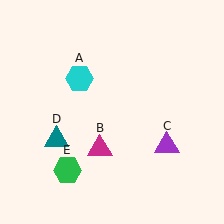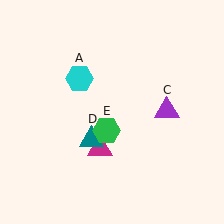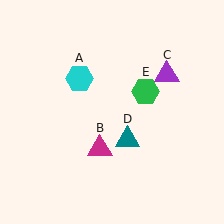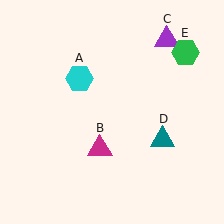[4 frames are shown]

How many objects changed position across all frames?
3 objects changed position: purple triangle (object C), teal triangle (object D), green hexagon (object E).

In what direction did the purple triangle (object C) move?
The purple triangle (object C) moved up.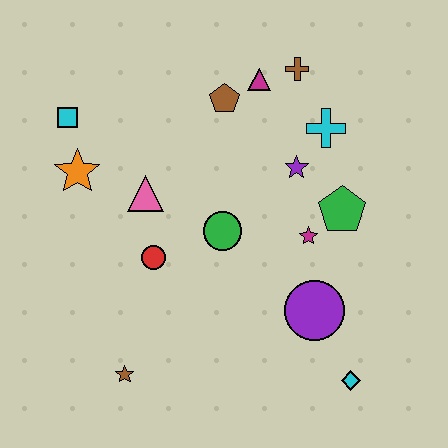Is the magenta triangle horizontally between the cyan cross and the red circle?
Yes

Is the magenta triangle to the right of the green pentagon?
No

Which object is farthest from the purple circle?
The cyan square is farthest from the purple circle.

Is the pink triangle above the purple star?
No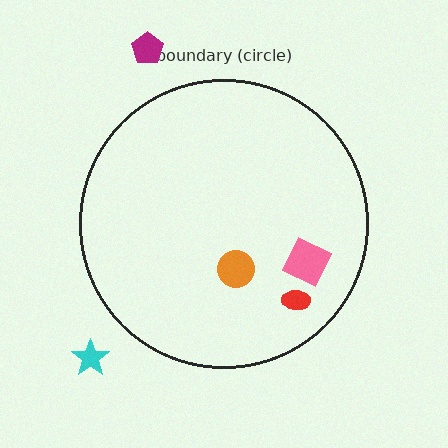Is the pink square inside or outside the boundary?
Inside.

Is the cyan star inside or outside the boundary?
Outside.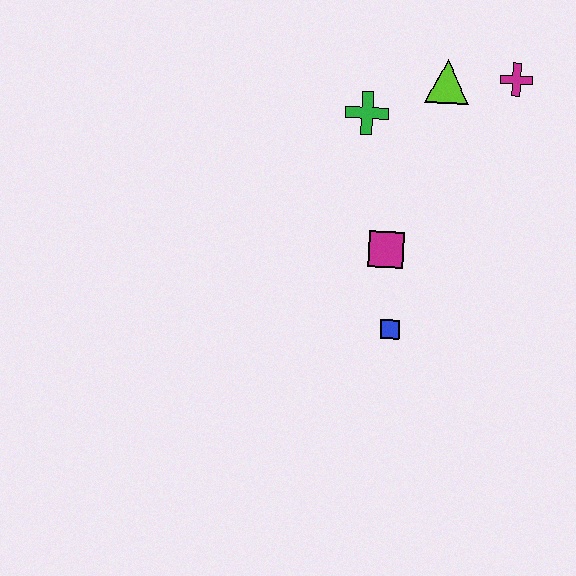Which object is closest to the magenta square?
The blue square is closest to the magenta square.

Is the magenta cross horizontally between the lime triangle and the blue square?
No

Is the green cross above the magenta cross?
No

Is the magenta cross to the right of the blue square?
Yes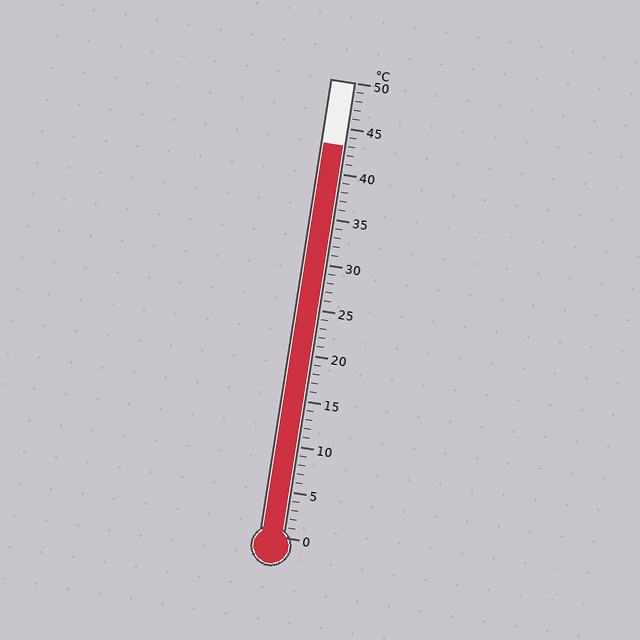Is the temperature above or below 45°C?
The temperature is below 45°C.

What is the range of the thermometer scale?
The thermometer scale ranges from 0°C to 50°C.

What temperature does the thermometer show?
The thermometer shows approximately 43°C.